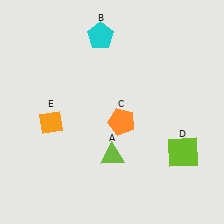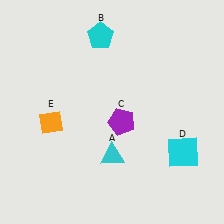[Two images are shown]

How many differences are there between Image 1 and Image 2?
There are 3 differences between the two images.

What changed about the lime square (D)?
In Image 1, D is lime. In Image 2, it changed to cyan.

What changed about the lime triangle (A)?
In Image 1, A is lime. In Image 2, it changed to cyan.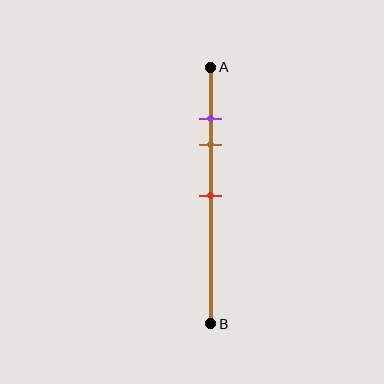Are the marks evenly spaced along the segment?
No, the marks are not evenly spaced.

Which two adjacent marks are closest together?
The purple and brown marks are the closest adjacent pair.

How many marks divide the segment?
There are 3 marks dividing the segment.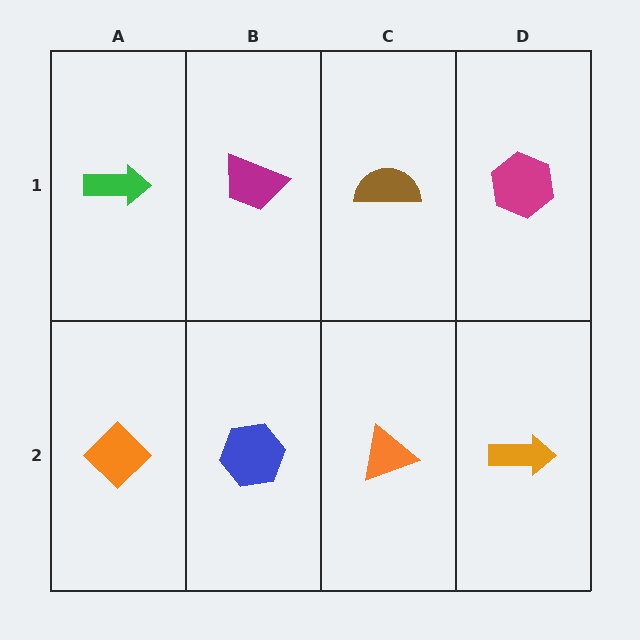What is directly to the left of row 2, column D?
An orange triangle.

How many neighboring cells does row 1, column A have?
2.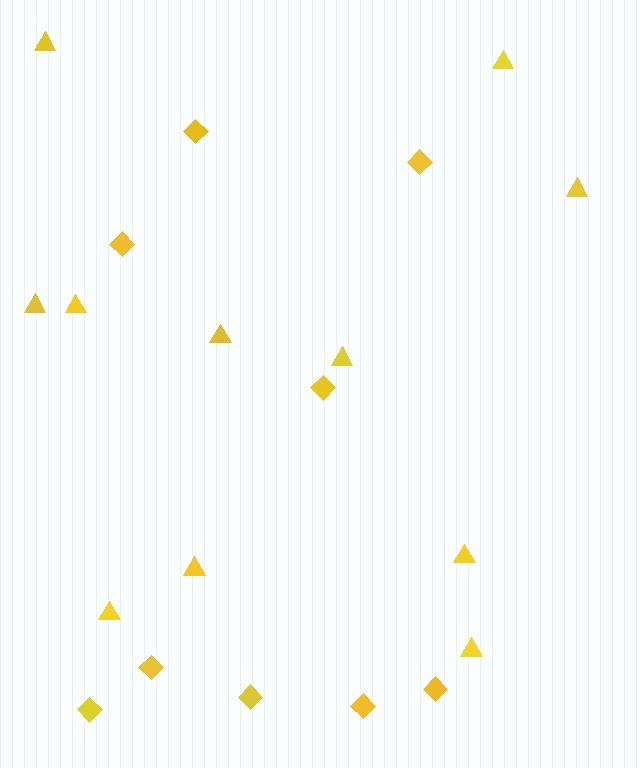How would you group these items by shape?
There are 2 groups: one group of triangles (11) and one group of diamonds (9).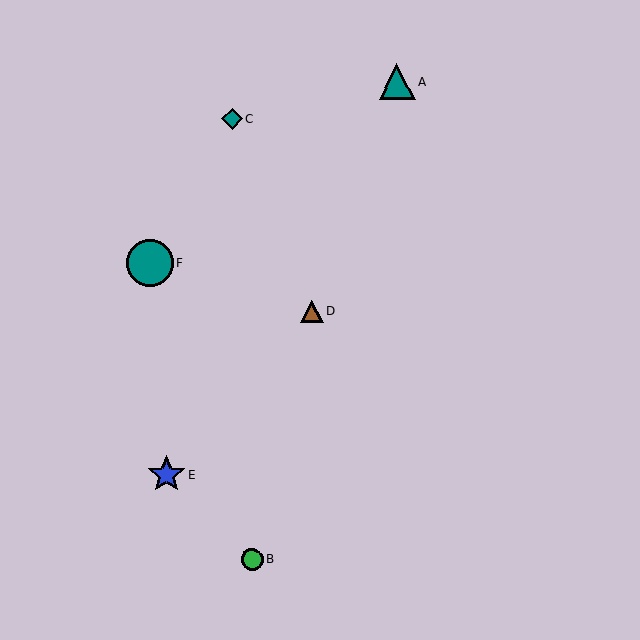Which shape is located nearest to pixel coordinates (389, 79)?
The teal triangle (labeled A) at (397, 82) is nearest to that location.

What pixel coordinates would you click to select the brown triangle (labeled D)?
Click at (312, 311) to select the brown triangle D.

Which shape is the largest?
The teal circle (labeled F) is the largest.